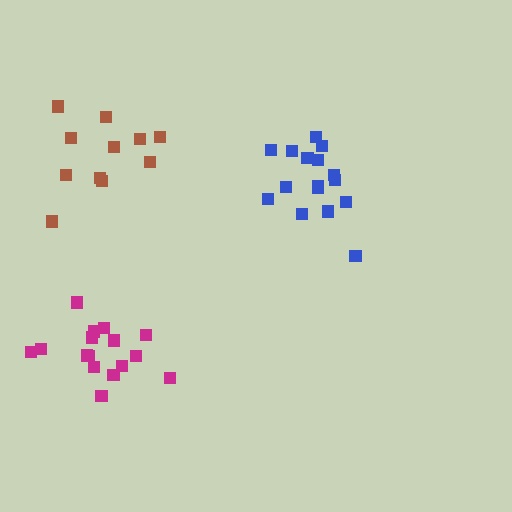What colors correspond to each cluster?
The clusters are colored: brown, blue, magenta.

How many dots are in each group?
Group 1: 11 dots, Group 2: 16 dots, Group 3: 16 dots (43 total).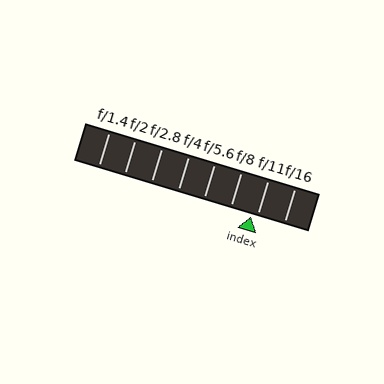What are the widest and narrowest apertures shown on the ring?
The widest aperture shown is f/1.4 and the narrowest is f/16.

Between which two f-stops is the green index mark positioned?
The index mark is between f/8 and f/11.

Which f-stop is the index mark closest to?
The index mark is closest to f/11.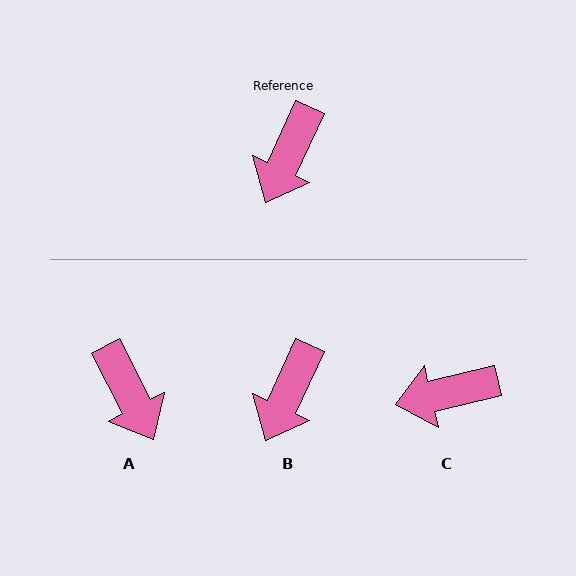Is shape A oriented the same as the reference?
No, it is off by about 52 degrees.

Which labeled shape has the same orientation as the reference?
B.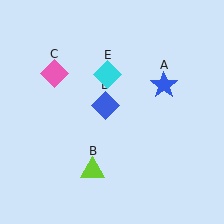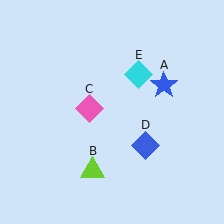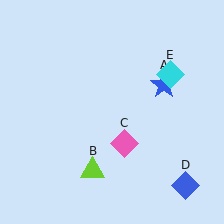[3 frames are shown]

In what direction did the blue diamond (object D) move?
The blue diamond (object D) moved down and to the right.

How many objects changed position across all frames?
3 objects changed position: pink diamond (object C), blue diamond (object D), cyan diamond (object E).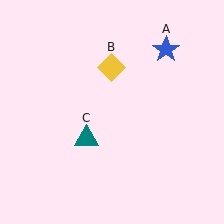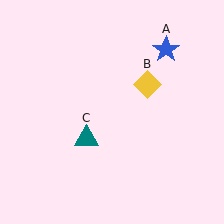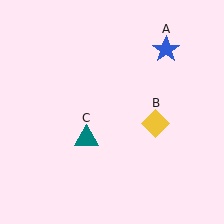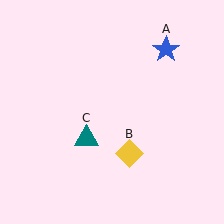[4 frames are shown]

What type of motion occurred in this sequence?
The yellow diamond (object B) rotated clockwise around the center of the scene.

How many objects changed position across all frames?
1 object changed position: yellow diamond (object B).